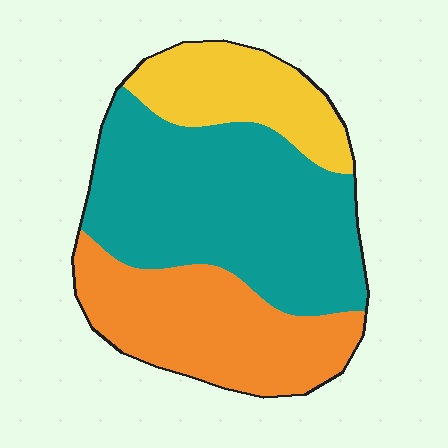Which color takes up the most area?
Teal, at roughly 50%.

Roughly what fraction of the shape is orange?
Orange takes up about one third (1/3) of the shape.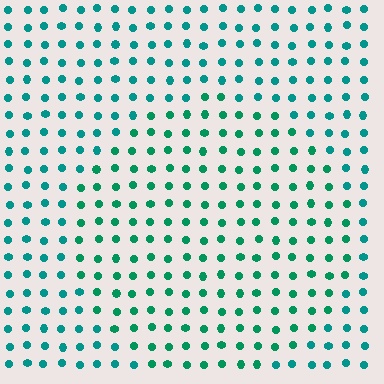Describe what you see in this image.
The image is filled with small teal elements in a uniform arrangement. A circle-shaped region is visible where the elements are tinted to a slightly different hue, forming a subtle color boundary.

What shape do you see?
I see a circle.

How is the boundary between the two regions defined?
The boundary is defined purely by a slight shift in hue (about 20 degrees). Spacing, size, and orientation are identical on both sides.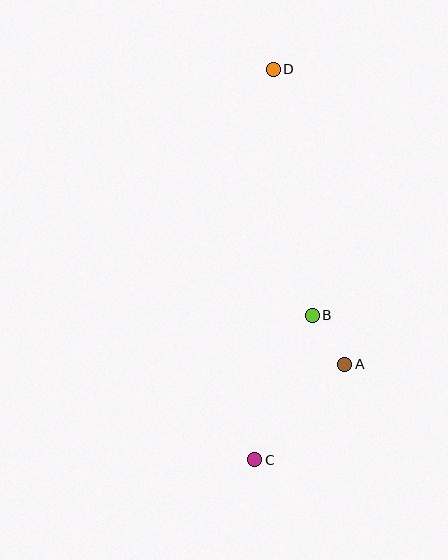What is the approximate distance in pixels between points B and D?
The distance between B and D is approximately 249 pixels.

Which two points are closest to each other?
Points A and B are closest to each other.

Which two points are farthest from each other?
Points C and D are farthest from each other.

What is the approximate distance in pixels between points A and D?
The distance between A and D is approximately 304 pixels.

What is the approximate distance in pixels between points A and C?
The distance between A and C is approximately 131 pixels.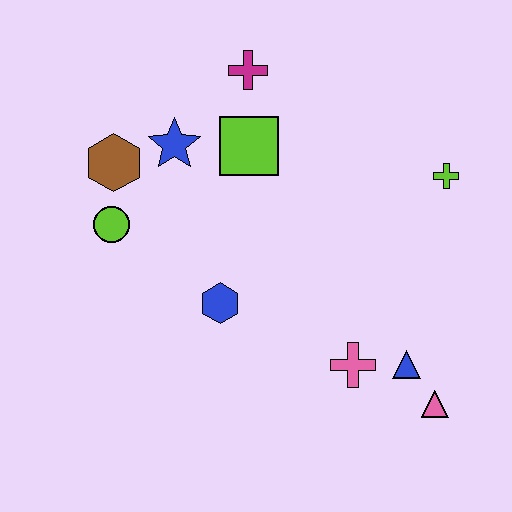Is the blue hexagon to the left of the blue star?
No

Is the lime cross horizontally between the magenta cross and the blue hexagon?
No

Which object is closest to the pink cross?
The blue triangle is closest to the pink cross.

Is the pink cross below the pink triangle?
No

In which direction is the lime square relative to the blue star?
The lime square is to the right of the blue star.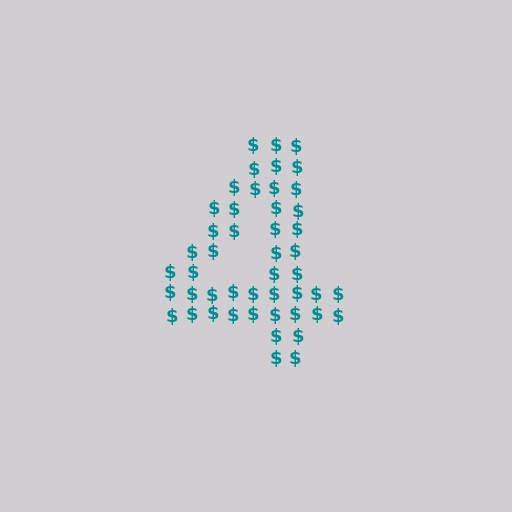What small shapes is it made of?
It is made of small dollar signs.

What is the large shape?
The large shape is the digit 4.